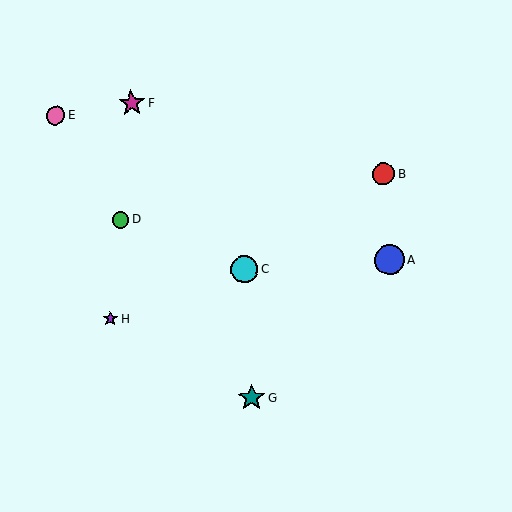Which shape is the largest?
The blue circle (labeled A) is the largest.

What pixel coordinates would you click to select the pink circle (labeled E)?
Click at (56, 115) to select the pink circle E.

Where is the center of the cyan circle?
The center of the cyan circle is at (244, 269).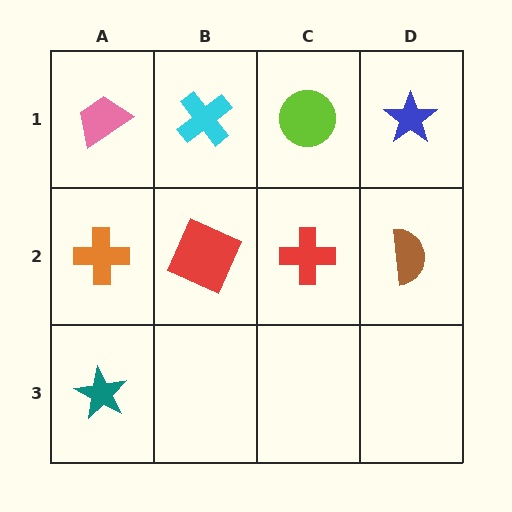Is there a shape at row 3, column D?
No, that cell is empty.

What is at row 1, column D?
A blue star.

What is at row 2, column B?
A red square.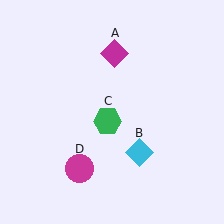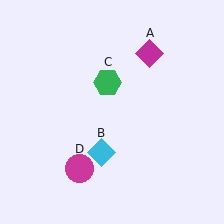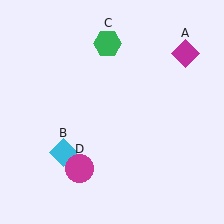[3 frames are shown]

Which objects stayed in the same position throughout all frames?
Magenta circle (object D) remained stationary.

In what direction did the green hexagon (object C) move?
The green hexagon (object C) moved up.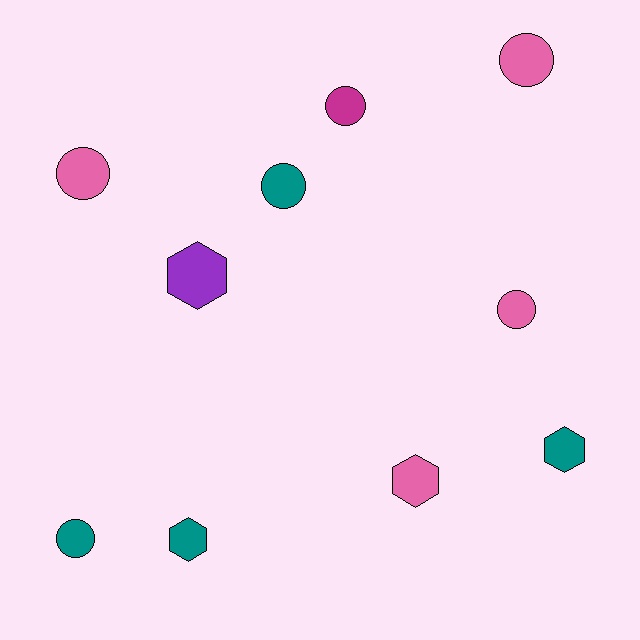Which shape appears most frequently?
Circle, with 6 objects.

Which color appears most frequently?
Teal, with 4 objects.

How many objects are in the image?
There are 10 objects.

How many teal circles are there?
There are 2 teal circles.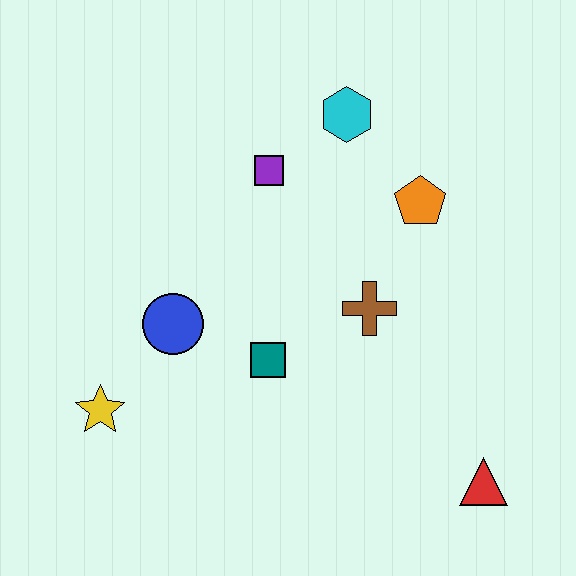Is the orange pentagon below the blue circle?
No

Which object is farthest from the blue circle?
The red triangle is farthest from the blue circle.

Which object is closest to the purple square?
The cyan hexagon is closest to the purple square.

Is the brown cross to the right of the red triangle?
No